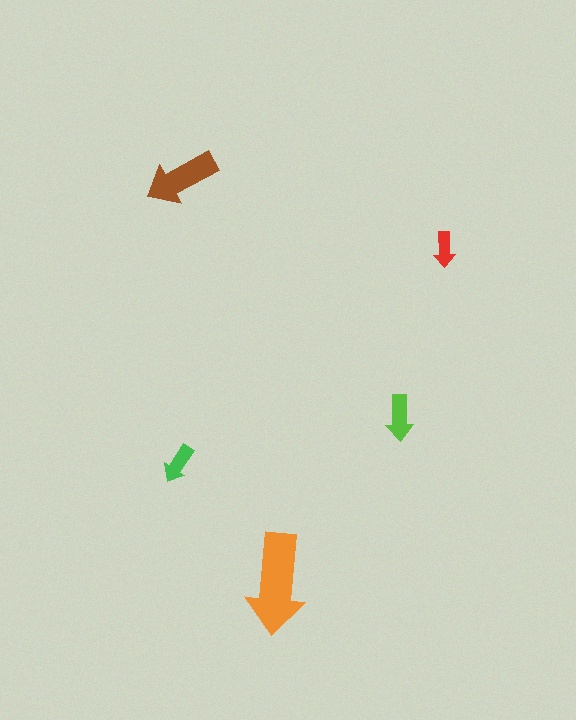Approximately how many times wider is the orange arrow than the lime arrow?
About 2 times wider.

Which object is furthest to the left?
The green arrow is leftmost.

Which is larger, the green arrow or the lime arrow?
The lime one.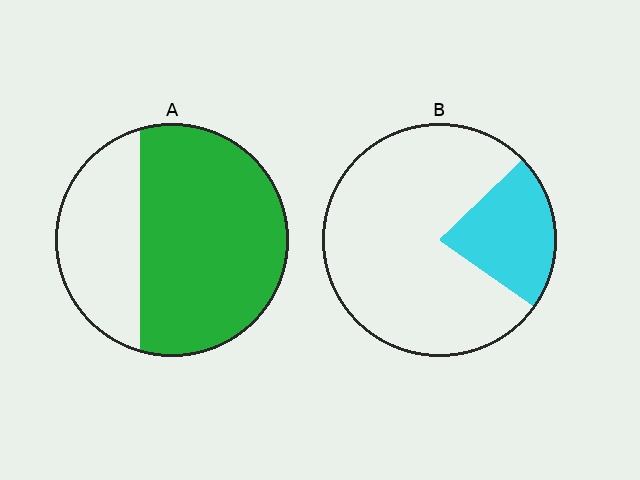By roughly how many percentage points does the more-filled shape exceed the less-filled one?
By roughly 45 percentage points (A over B).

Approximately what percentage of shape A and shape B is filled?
A is approximately 65% and B is approximately 20%.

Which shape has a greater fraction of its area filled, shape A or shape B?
Shape A.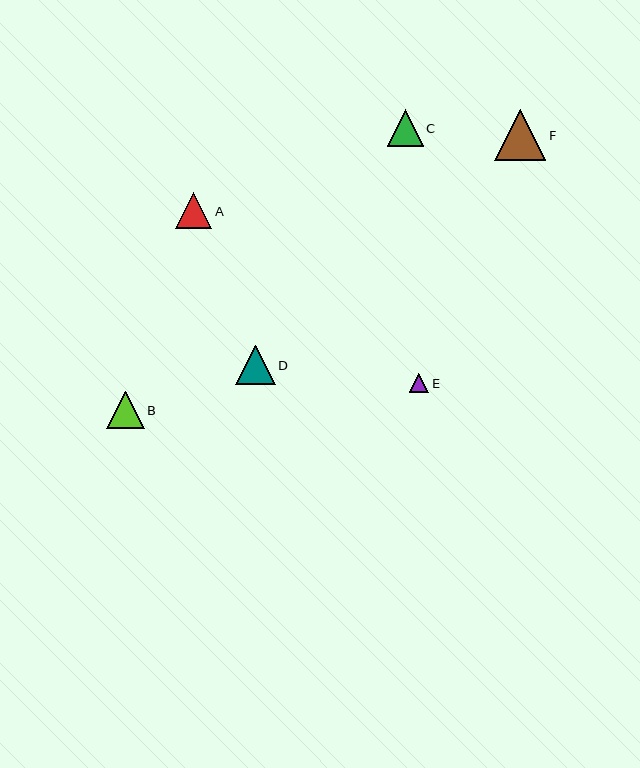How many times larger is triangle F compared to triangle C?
Triangle F is approximately 1.4 times the size of triangle C.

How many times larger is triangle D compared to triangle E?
Triangle D is approximately 2.0 times the size of triangle E.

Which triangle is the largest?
Triangle F is the largest with a size of approximately 51 pixels.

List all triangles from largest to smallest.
From largest to smallest: F, D, B, A, C, E.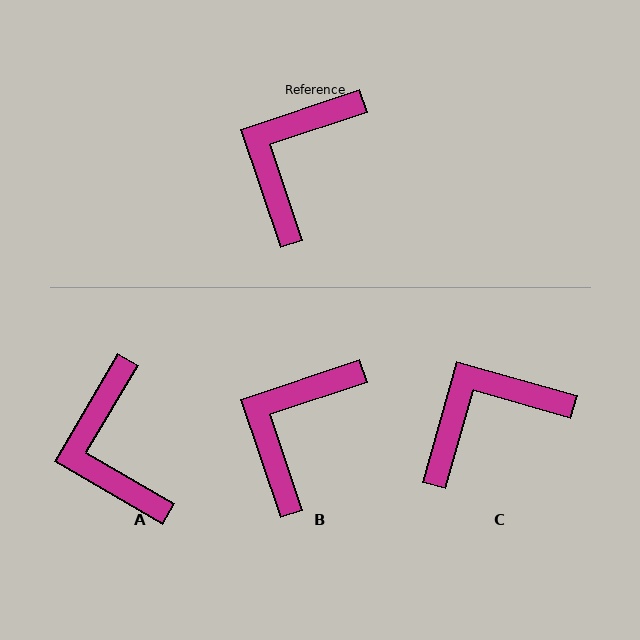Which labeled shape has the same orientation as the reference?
B.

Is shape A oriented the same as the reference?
No, it is off by about 41 degrees.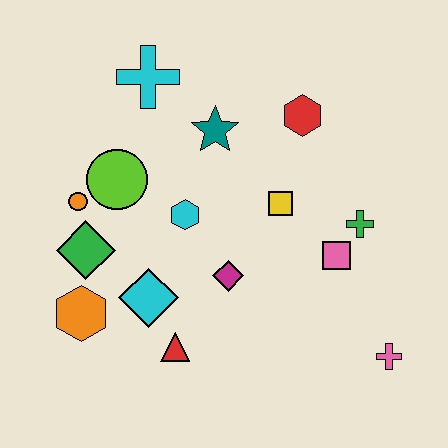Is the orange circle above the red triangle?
Yes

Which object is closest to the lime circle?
The orange circle is closest to the lime circle.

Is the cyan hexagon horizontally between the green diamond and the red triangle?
No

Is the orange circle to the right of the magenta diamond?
No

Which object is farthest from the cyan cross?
The pink cross is farthest from the cyan cross.